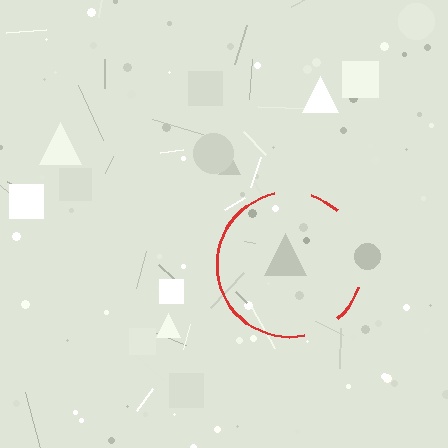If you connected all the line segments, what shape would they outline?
They would outline a circle.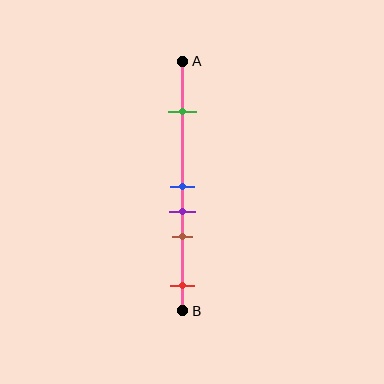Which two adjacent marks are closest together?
The blue and purple marks are the closest adjacent pair.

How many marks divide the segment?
There are 5 marks dividing the segment.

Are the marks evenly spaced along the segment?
No, the marks are not evenly spaced.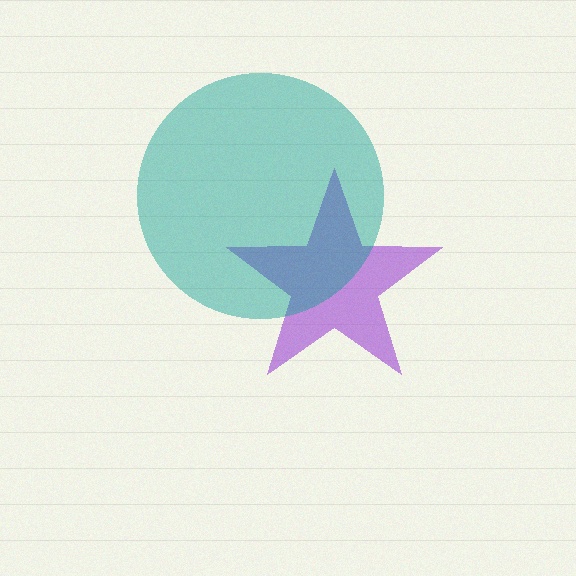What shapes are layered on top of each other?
The layered shapes are: a purple star, a teal circle.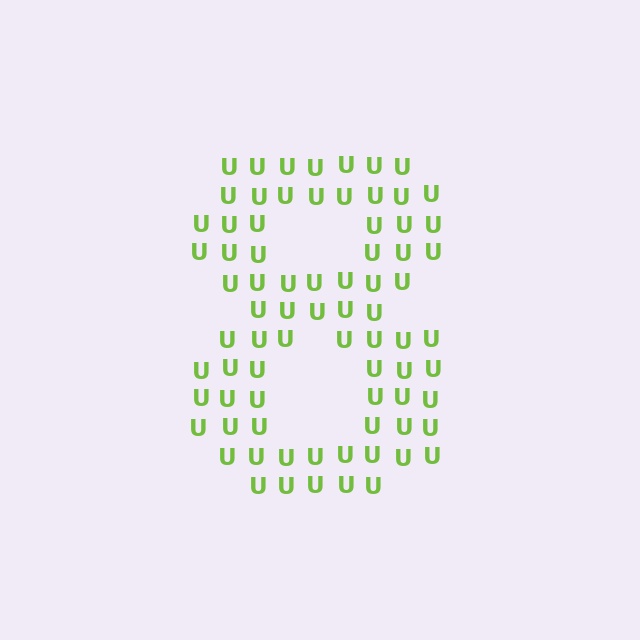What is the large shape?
The large shape is the digit 8.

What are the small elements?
The small elements are letter U's.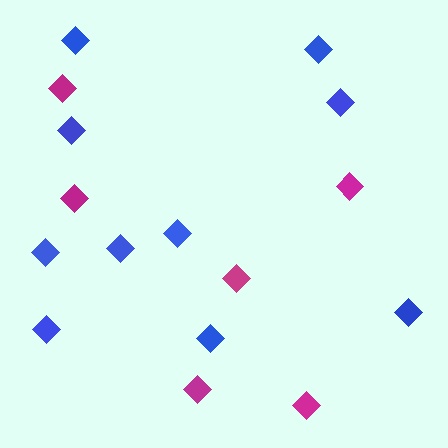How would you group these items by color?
There are 2 groups: one group of magenta diamonds (6) and one group of blue diamonds (10).